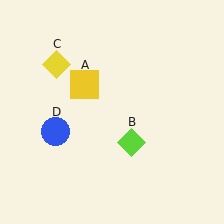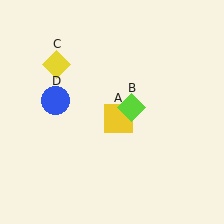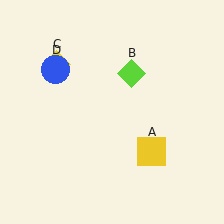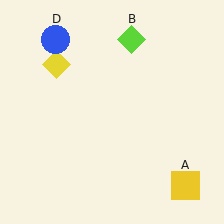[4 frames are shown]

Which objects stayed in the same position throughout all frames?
Yellow diamond (object C) remained stationary.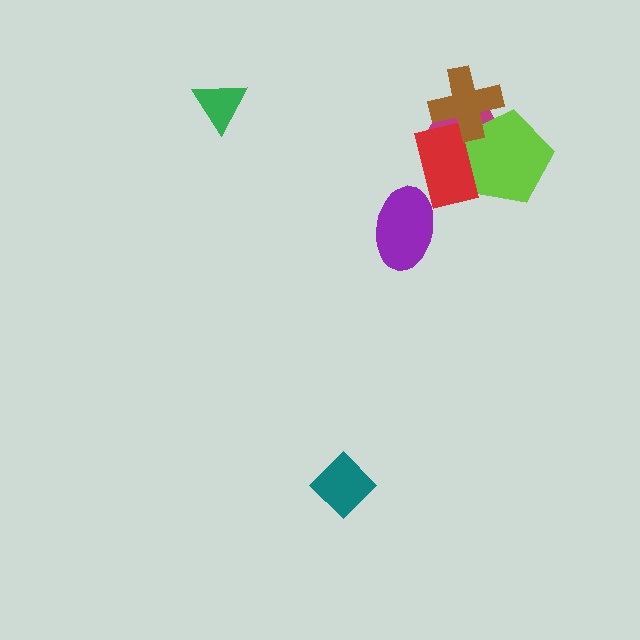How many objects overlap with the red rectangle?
3 objects overlap with the red rectangle.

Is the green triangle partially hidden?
No, no other shape covers it.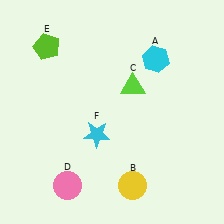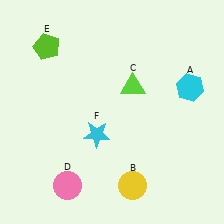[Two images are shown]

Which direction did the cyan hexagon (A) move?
The cyan hexagon (A) moved right.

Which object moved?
The cyan hexagon (A) moved right.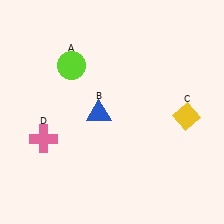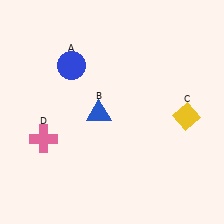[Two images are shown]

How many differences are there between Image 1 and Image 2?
There is 1 difference between the two images.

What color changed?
The circle (A) changed from lime in Image 1 to blue in Image 2.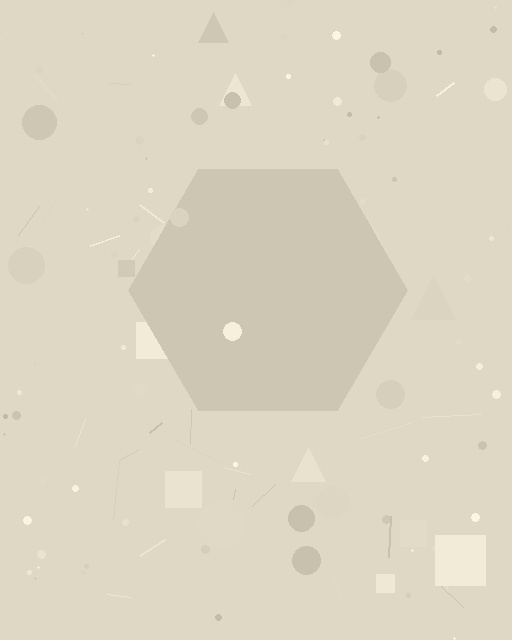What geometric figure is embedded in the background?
A hexagon is embedded in the background.